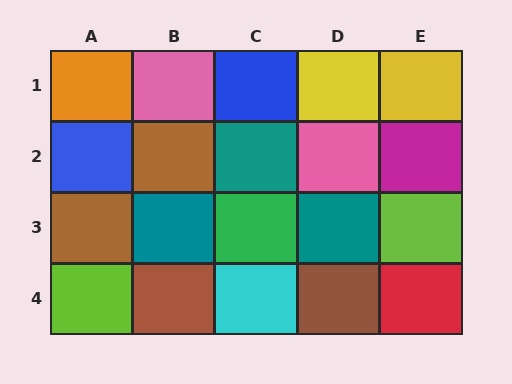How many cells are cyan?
1 cell is cyan.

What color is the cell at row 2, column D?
Pink.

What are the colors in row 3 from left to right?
Brown, teal, green, teal, lime.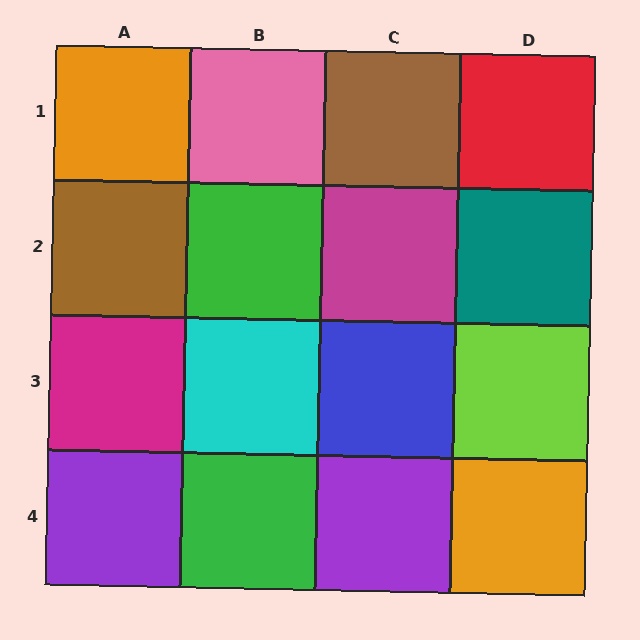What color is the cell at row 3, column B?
Cyan.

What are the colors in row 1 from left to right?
Orange, pink, brown, red.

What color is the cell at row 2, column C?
Magenta.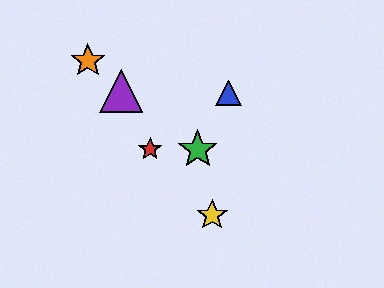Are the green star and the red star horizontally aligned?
Yes, both are at y≈149.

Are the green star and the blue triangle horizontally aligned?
No, the green star is at y≈149 and the blue triangle is at y≈93.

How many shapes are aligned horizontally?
2 shapes (the red star, the green star) are aligned horizontally.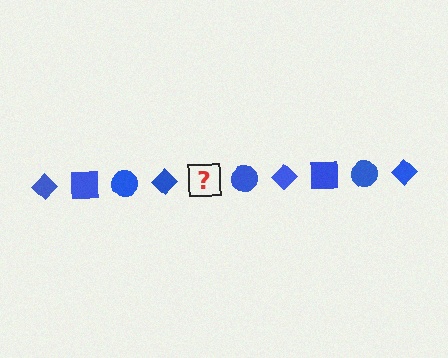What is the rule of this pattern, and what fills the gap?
The rule is that the pattern cycles through diamond, square, circle shapes in blue. The gap should be filled with a blue square.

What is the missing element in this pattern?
The missing element is a blue square.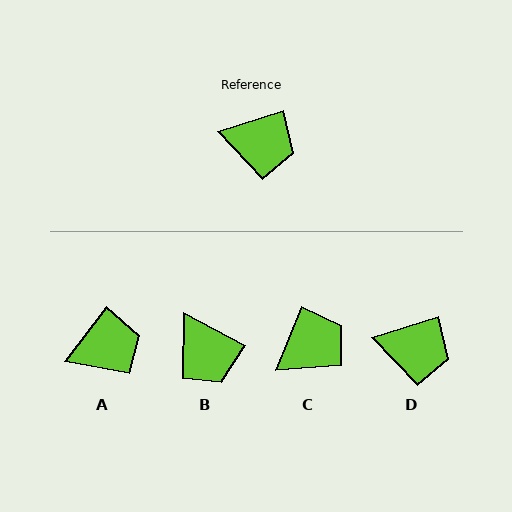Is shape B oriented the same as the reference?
No, it is off by about 45 degrees.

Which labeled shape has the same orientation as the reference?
D.